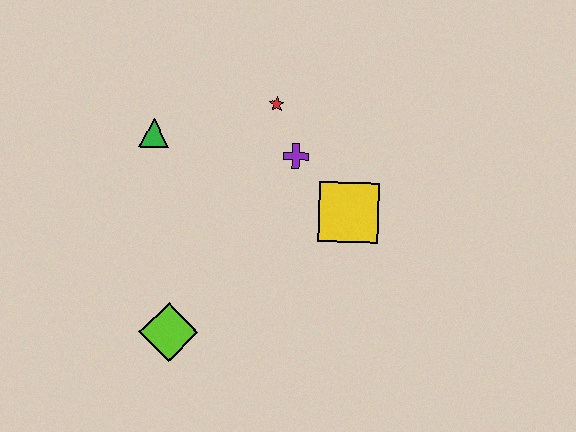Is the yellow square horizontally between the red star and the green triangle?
No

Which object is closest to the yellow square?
The purple cross is closest to the yellow square.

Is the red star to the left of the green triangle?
No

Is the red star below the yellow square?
No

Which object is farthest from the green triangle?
The yellow square is farthest from the green triangle.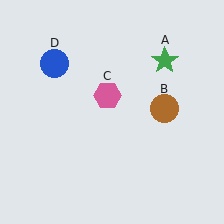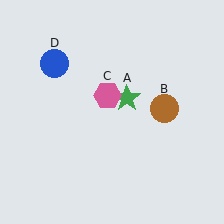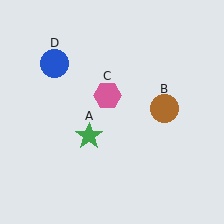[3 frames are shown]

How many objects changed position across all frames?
1 object changed position: green star (object A).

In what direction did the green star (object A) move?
The green star (object A) moved down and to the left.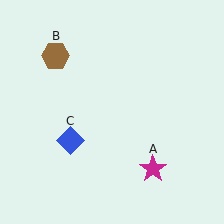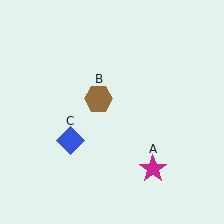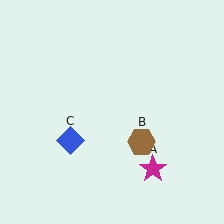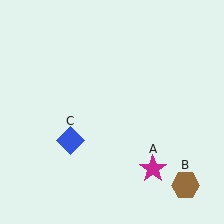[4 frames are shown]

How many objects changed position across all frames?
1 object changed position: brown hexagon (object B).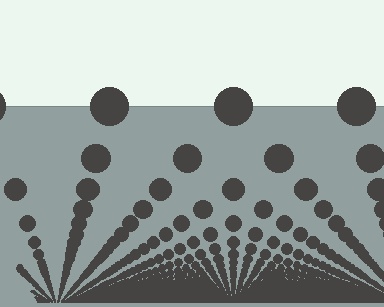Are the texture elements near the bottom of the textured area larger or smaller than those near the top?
Smaller. The gradient is inverted — elements near the bottom are smaller and denser.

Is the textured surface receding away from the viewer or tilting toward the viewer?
The surface appears to tilt toward the viewer. Texture elements get larger and sparser toward the top.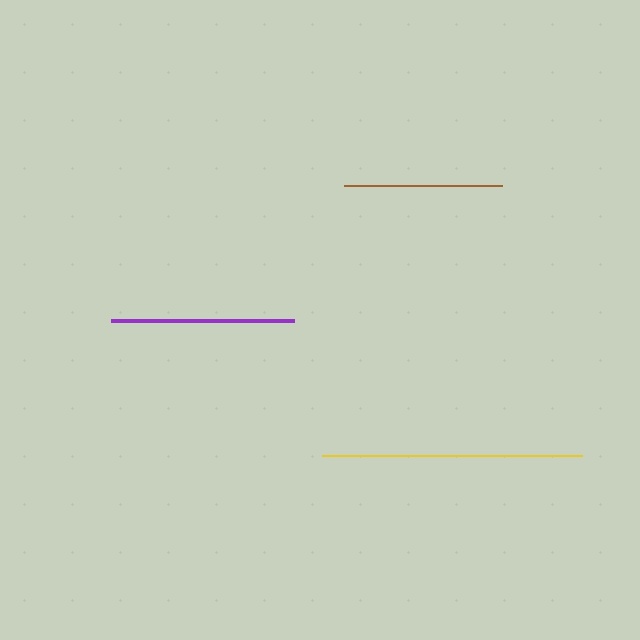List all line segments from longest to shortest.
From longest to shortest: yellow, purple, brown.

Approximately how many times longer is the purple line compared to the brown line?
The purple line is approximately 1.2 times the length of the brown line.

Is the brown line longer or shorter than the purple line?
The purple line is longer than the brown line.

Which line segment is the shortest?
The brown line is the shortest at approximately 159 pixels.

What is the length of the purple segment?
The purple segment is approximately 182 pixels long.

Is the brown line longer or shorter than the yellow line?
The yellow line is longer than the brown line.